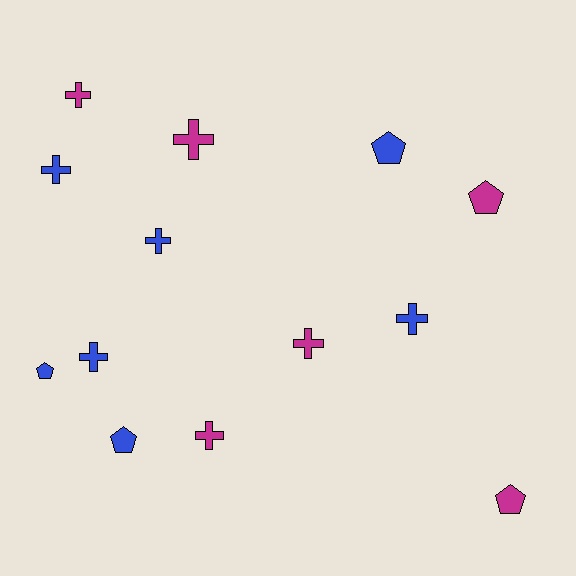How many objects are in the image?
There are 13 objects.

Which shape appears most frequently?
Cross, with 8 objects.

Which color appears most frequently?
Blue, with 7 objects.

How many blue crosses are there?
There are 4 blue crosses.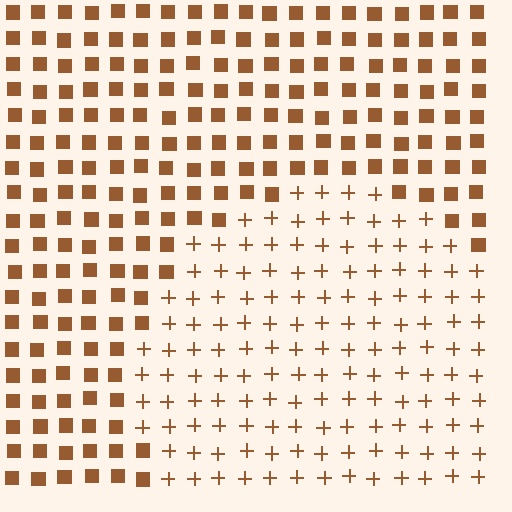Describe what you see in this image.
The image is filled with small brown elements arranged in a uniform grid. A circle-shaped region contains plus signs, while the surrounding area contains squares. The boundary is defined purely by the change in element shape.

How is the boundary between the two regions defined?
The boundary is defined by a change in element shape: plus signs inside vs. squares outside. All elements share the same color and spacing.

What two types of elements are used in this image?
The image uses plus signs inside the circle region and squares outside it.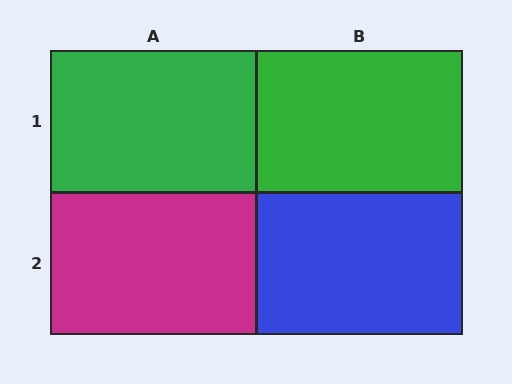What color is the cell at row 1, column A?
Green.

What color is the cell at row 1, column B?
Green.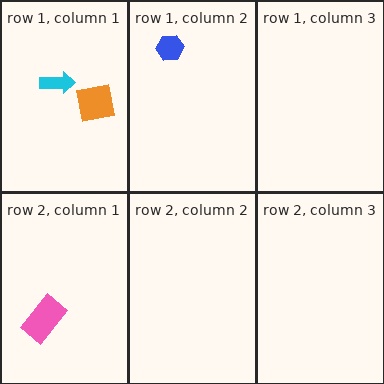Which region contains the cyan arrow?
The row 1, column 1 region.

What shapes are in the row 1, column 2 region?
The blue hexagon.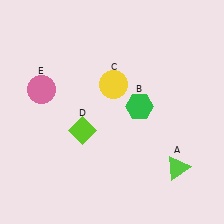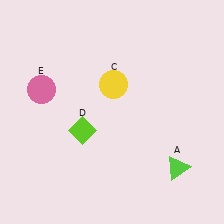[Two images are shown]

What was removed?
The green hexagon (B) was removed in Image 2.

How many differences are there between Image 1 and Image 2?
There is 1 difference between the two images.